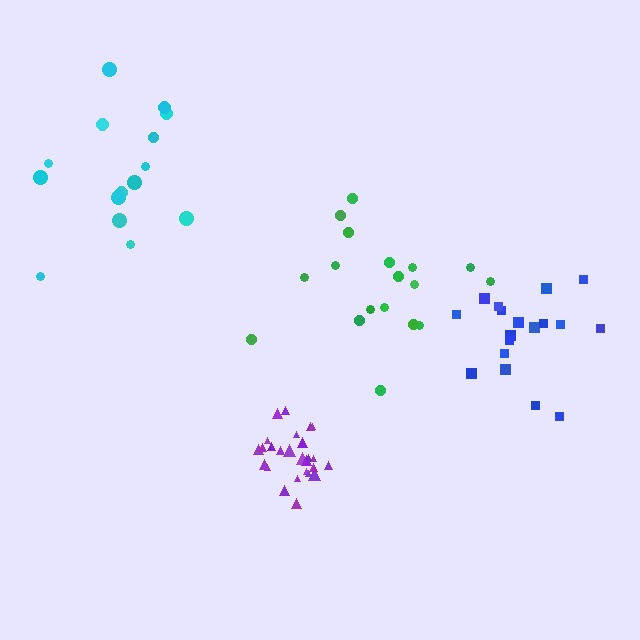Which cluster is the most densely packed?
Purple.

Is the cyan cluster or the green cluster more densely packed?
Cyan.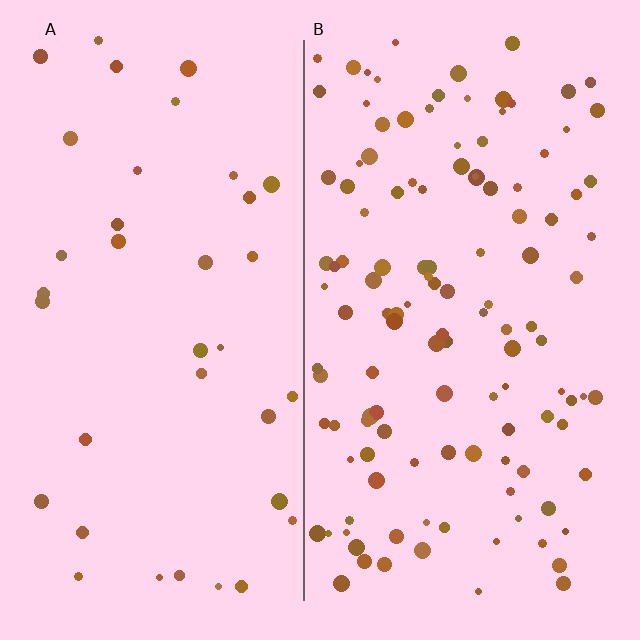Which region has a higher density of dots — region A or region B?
B (the right).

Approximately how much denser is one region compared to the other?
Approximately 3.3× — region B over region A.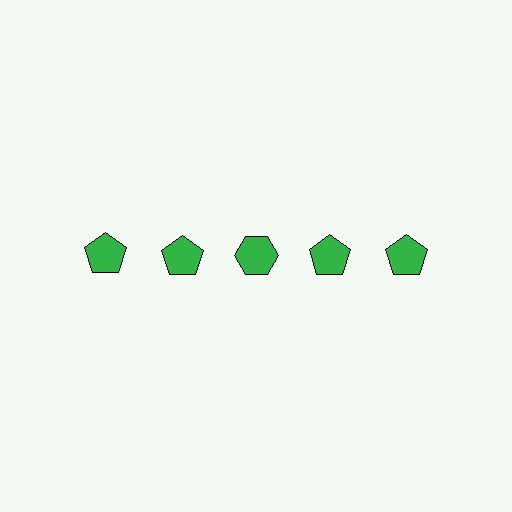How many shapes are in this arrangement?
There are 5 shapes arranged in a grid pattern.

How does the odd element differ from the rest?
It has a different shape: hexagon instead of pentagon.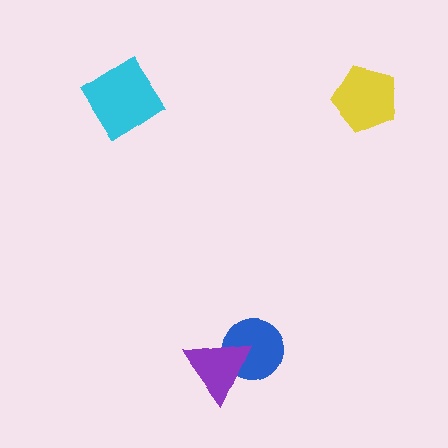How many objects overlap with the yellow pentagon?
0 objects overlap with the yellow pentagon.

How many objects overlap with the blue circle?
1 object overlaps with the blue circle.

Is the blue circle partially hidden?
Yes, it is partially covered by another shape.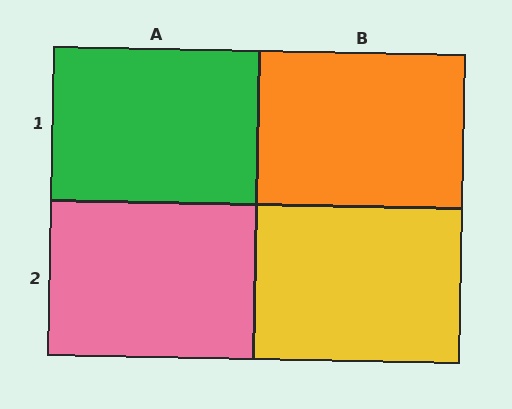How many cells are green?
1 cell is green.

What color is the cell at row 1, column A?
Green.